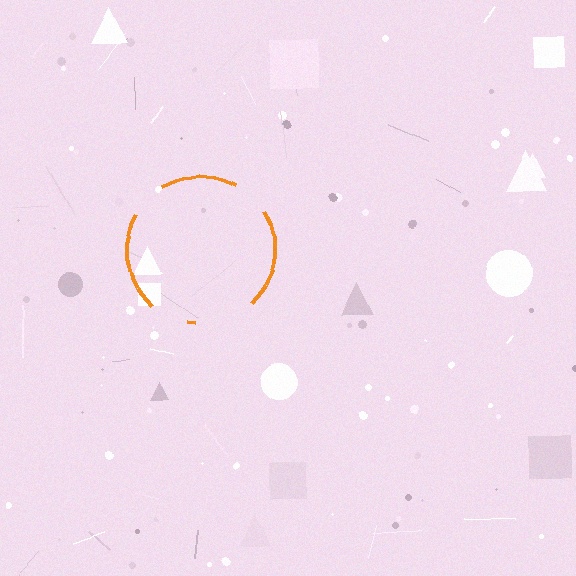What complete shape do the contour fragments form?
The contour fragments form a circle.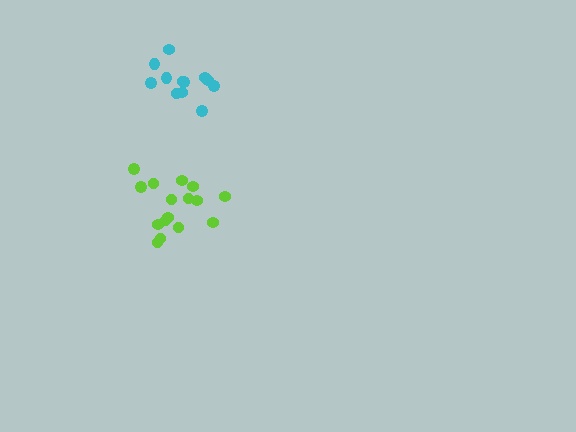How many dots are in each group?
Group 1: 16 dots, Group 2: 12 dots (28 total).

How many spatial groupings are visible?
There are 2 spatial groupings.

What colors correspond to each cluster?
The clusters are colored: lime, cyan.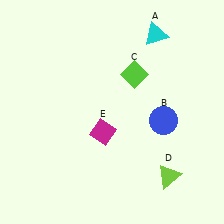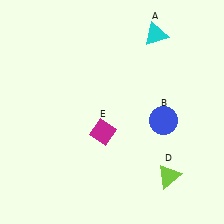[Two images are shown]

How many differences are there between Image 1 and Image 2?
There is 1 difference between the two images.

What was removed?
The lime diamond (C) was removed in Image 2.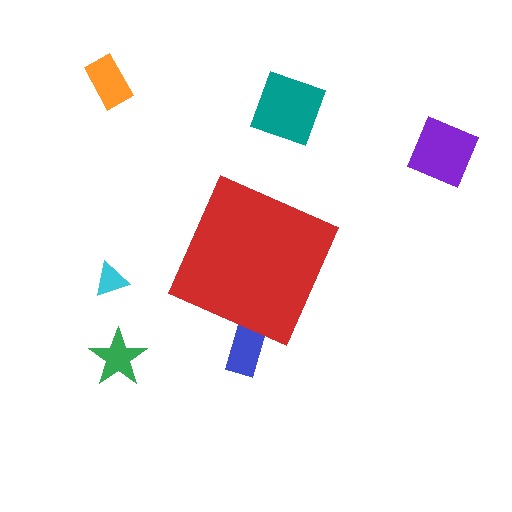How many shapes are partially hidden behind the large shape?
1 shape is partially hidden.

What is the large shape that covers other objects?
A red diamond.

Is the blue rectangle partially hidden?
Yes, the blue rectangle is partially hidden behind the red diamond.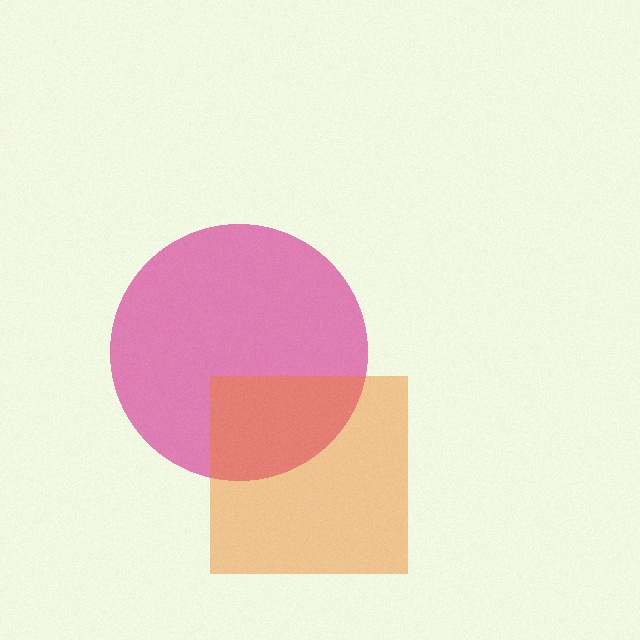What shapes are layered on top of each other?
The layered shapes are: a magenta circle, an orange square.